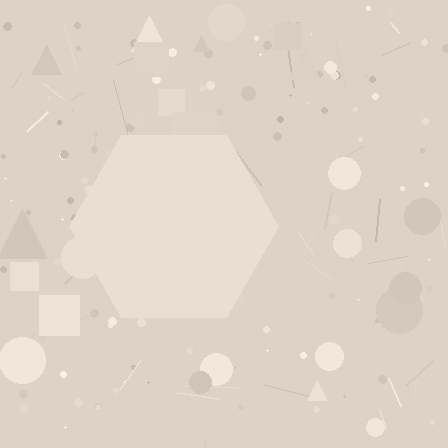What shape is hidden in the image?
A hexagon is hidden in the image.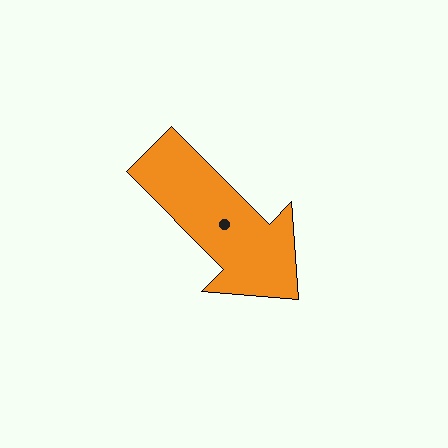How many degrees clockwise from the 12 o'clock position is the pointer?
Approximately 135 degrees.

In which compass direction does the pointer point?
Southeast.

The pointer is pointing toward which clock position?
Roughly 5 o'clock.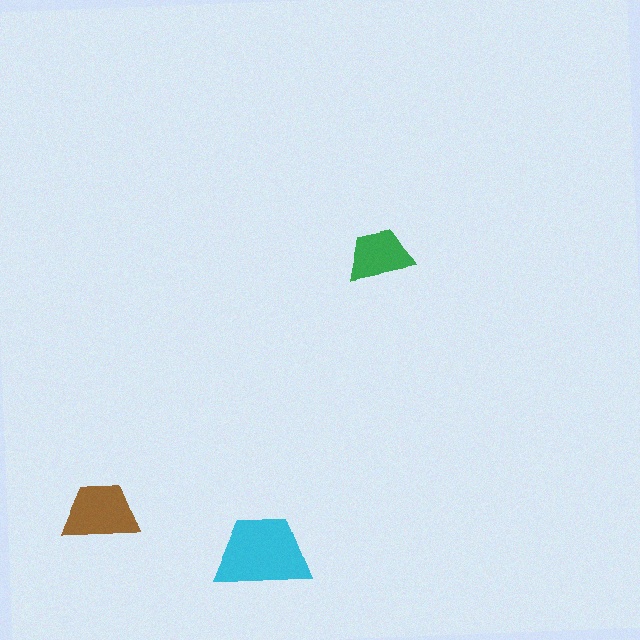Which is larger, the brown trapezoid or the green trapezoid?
The brown one.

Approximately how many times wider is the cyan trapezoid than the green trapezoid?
About 1.5 times wider.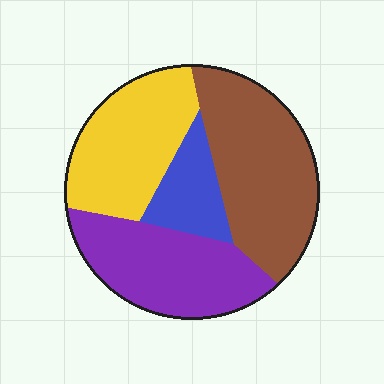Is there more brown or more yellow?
Brown.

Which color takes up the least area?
Blue, at roughly 10%.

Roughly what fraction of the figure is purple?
Purple covers about 30% of the figure.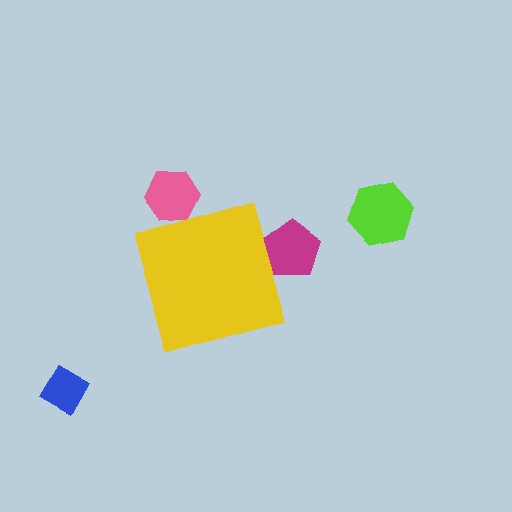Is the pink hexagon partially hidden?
Yes, the pink hexagon is partially hidden behind the yellow diamond.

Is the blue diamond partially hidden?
No, the blue diamond is fully visible.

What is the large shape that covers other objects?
A yellow diamond.